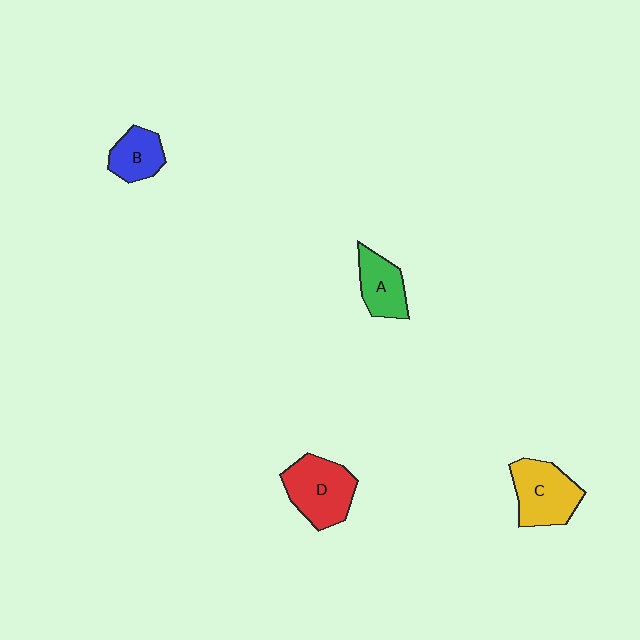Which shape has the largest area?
Shape D (red).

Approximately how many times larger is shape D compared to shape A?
Approximately 1.5 times.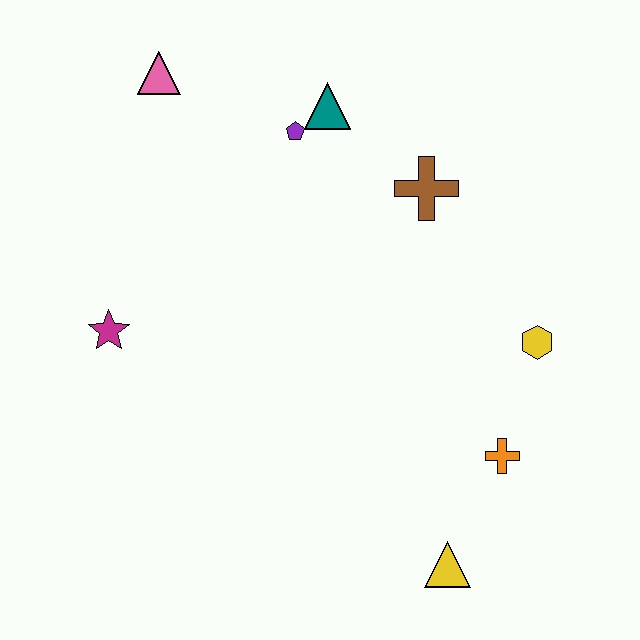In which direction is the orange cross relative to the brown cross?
The orange cross is below the brown cross.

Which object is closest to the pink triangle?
The purple pentagon is closest to the pink triangle.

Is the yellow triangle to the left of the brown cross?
No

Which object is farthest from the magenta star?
The yellow hexagon is farthest from the magenta star.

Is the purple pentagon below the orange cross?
No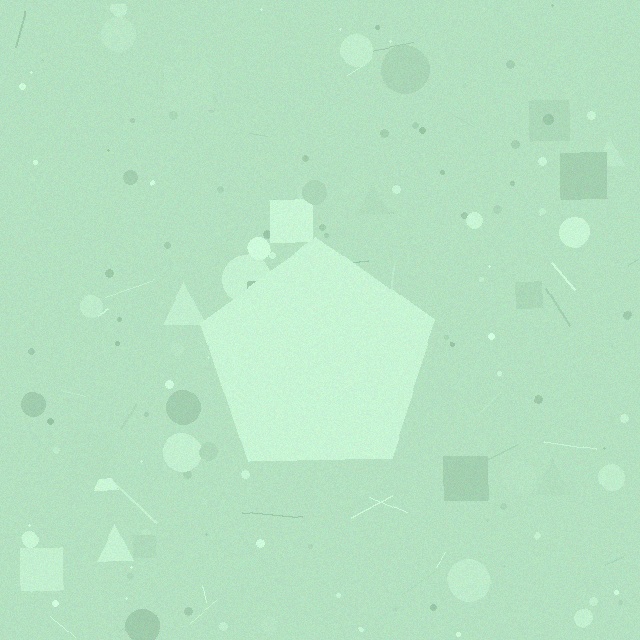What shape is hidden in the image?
A pentagon is hidden in the image.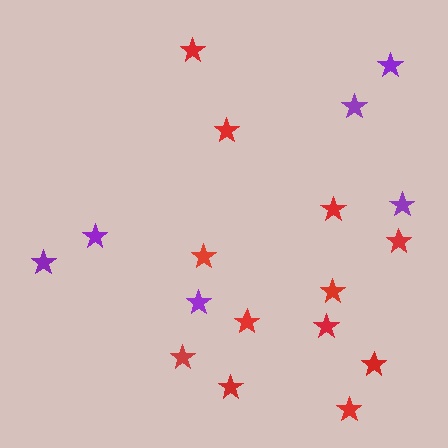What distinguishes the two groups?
There are 2 groups: one group of purple stars (6) and one group of red stars (12).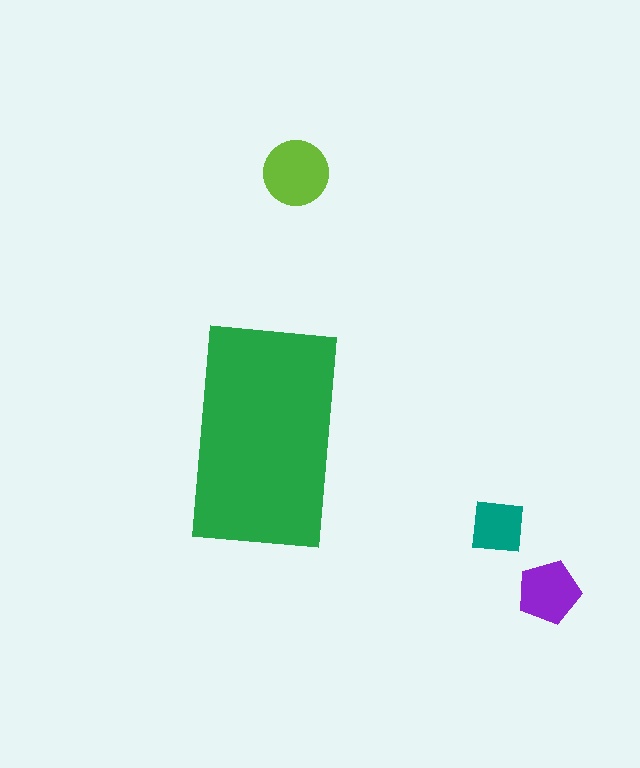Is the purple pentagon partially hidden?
No, the purple pentagon is fully visible.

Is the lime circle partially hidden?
No, the lime circle is fully visible.